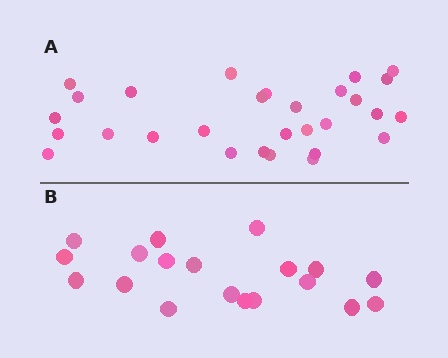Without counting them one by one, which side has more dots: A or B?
Region A (the top region) has more dots.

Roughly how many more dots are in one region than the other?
Region A has roughly 10 or so more dots than region B.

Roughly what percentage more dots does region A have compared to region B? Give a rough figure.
About 55% more.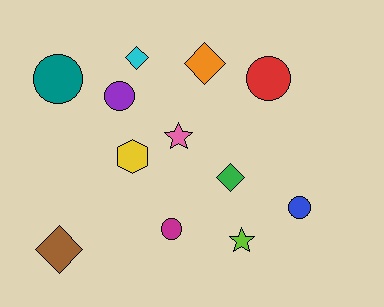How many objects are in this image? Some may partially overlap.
There are 12 objects.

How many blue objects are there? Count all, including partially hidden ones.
There is 1 blue object.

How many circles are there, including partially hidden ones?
There are 5 circles.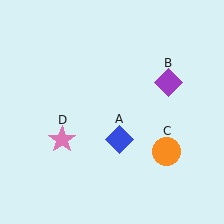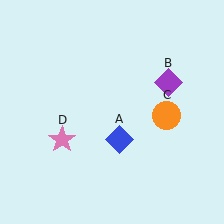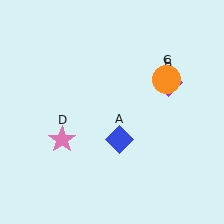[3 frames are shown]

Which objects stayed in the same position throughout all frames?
Blue diamond (object A) and purple diamond (object B) and pink star (object D) remained stationary.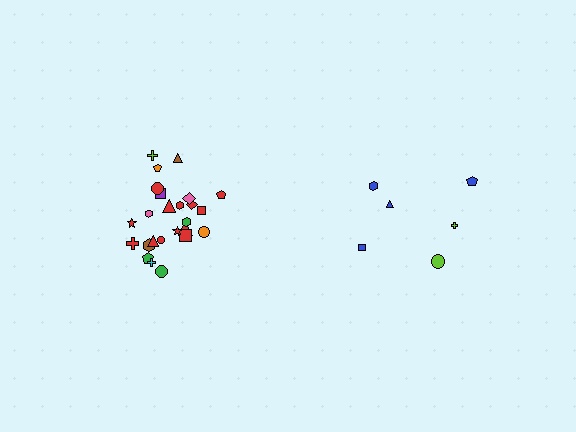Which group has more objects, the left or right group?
The left group.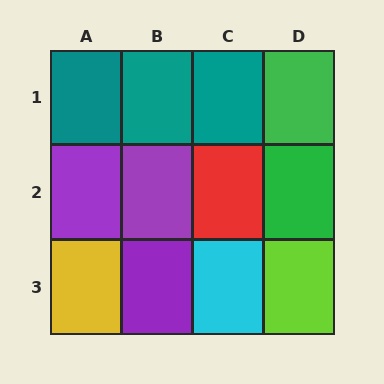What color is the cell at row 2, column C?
Red.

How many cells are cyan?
1 cell is cyan.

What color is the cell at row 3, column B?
Purple.